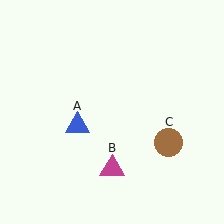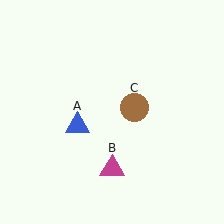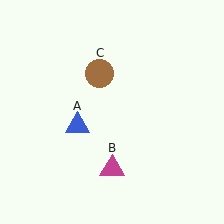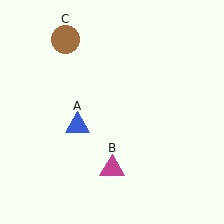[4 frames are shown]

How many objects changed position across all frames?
1 object changed position: brown circle (object C).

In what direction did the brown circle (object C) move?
The brown circle (object C) moved up and to the left.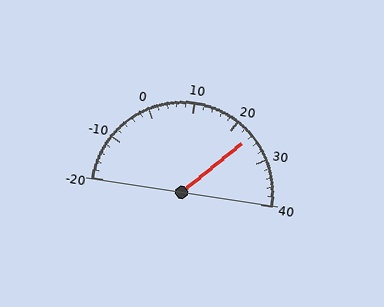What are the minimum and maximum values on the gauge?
The gauge ranges from -20 to 40.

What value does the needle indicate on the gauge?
The needle indicates approximately 24.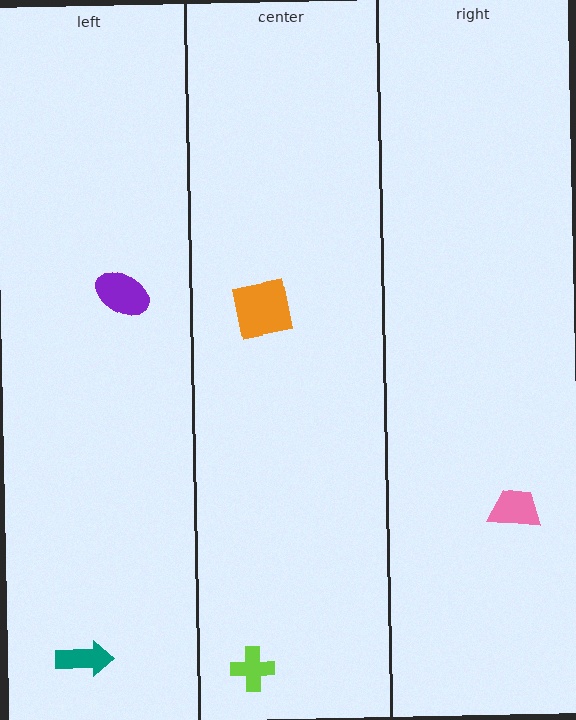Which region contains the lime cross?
The center region.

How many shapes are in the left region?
2.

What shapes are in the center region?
The orange square, the lime cross.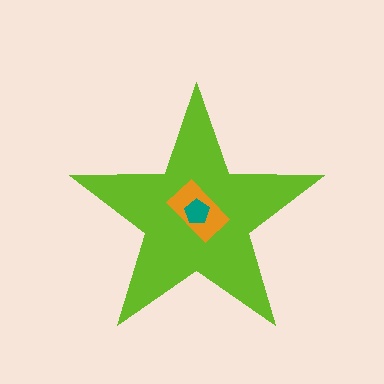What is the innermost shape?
The teal pentagon.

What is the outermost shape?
The lime star.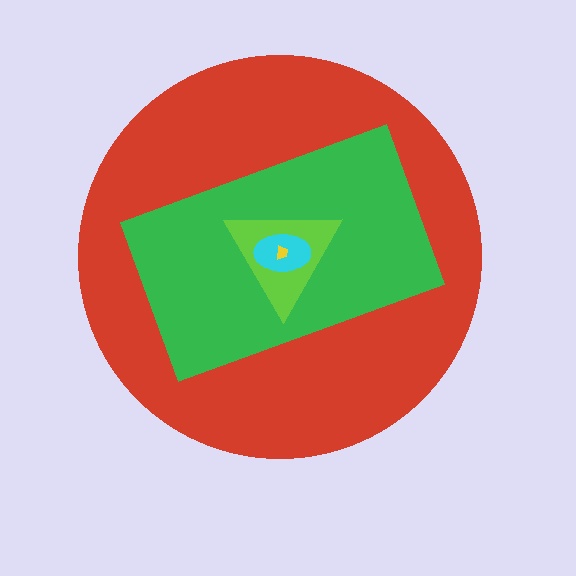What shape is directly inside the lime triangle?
The cyan ellipse.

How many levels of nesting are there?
5.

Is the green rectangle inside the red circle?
Yes.